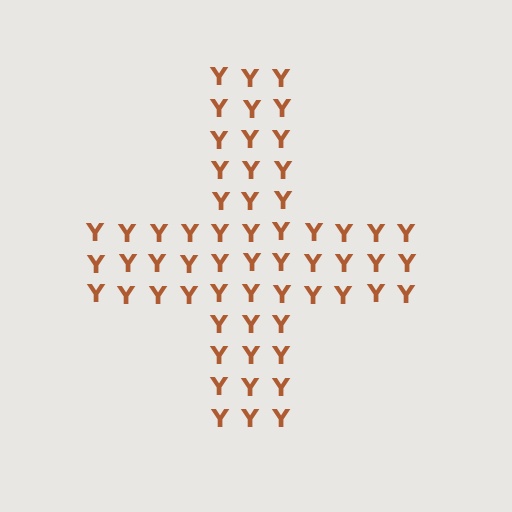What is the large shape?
The large shape is a cross.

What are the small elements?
The small elements are letter Y's.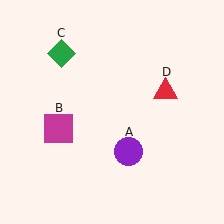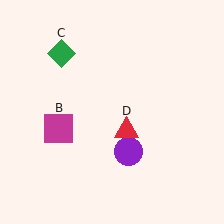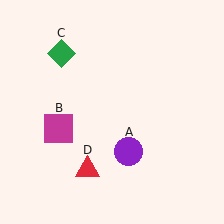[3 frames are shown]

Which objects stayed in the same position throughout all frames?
Purple circle (object A) and magenta square (object B) and green diamond (object C) remained stationary.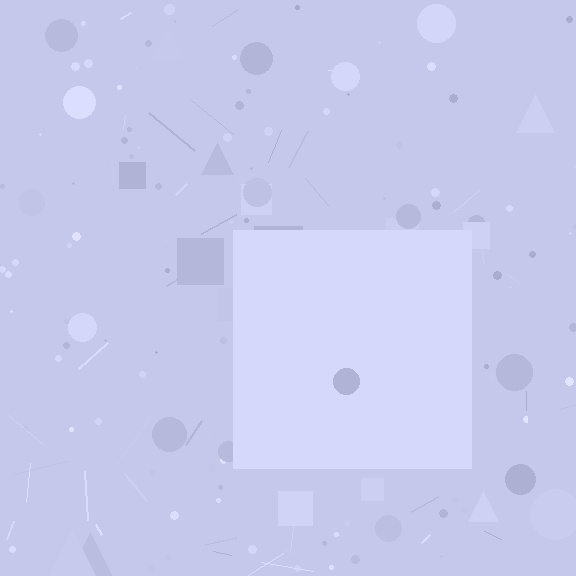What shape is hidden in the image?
A square is hidden in the image.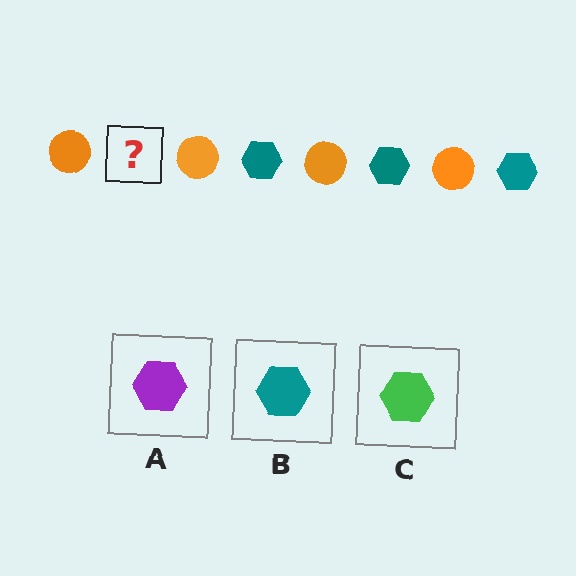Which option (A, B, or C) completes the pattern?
B.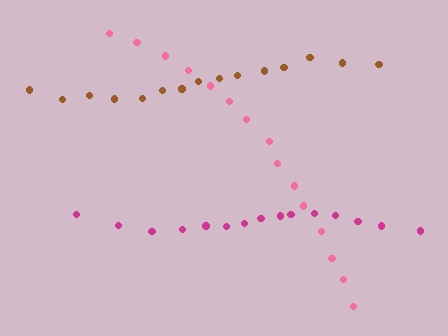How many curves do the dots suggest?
There are 3 distinct paths.